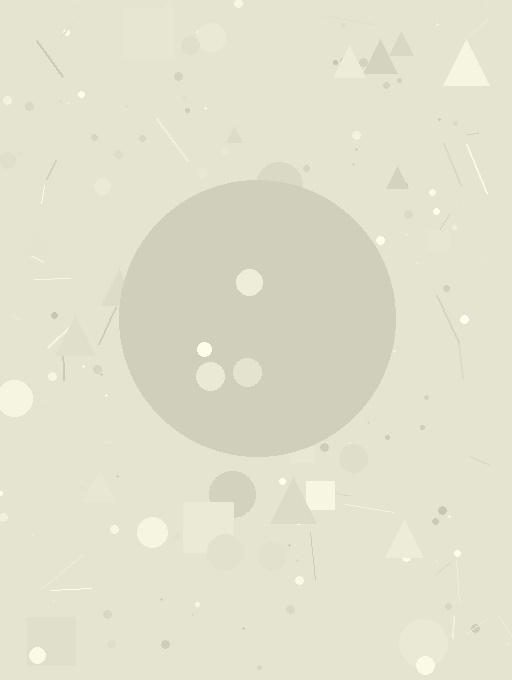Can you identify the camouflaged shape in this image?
The camouflaged shape is a circle.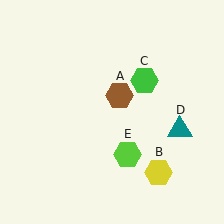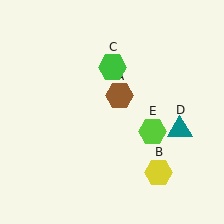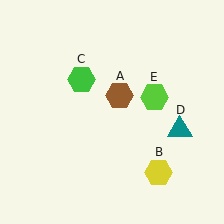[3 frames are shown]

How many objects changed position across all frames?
2 objects changed position: green hexagon (object C), lime hexagon (object E).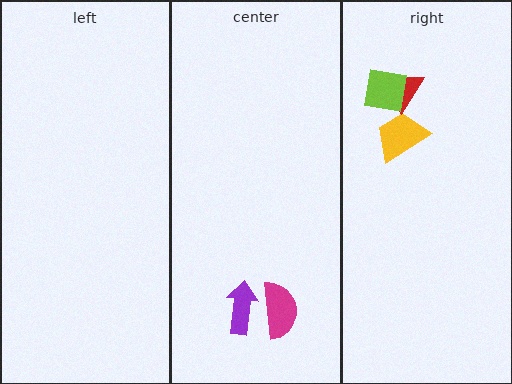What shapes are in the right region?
The yellow trapezoid, the red triangle, the lime square.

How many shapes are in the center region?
2.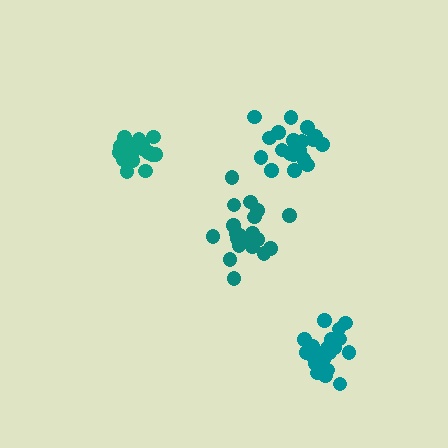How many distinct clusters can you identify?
There are 4 distinct clusters.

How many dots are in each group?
Group 1: 21 dots, Group 2: 21 dots, Group 3: 17 dots, Group 4: 21 dots (80 total).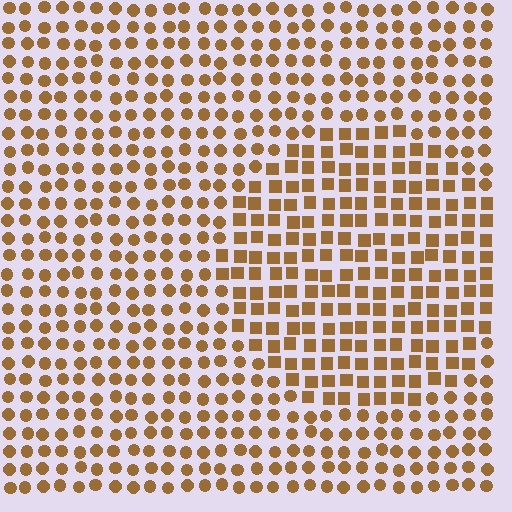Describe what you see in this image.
The image is filled with small brown elements arranged in a uniform grid. A circle-shaped region contains squares, while the surrounding area contains circles. The boundary is defined purely by the change in element shape.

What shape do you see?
I see a circle.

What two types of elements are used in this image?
The image uses squares inside the circle region and circles outside it.